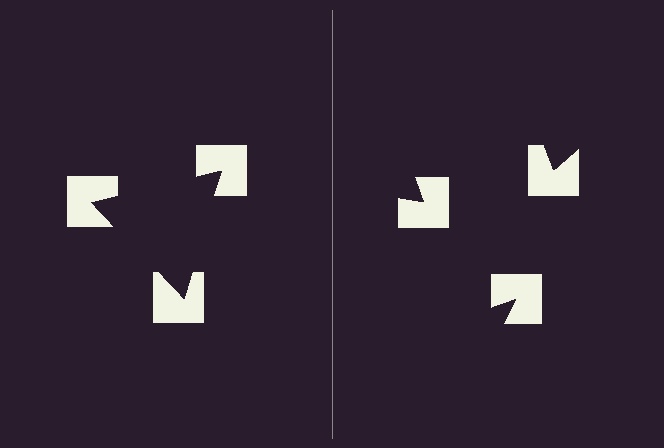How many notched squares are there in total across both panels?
6 — 3 on each side.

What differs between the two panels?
The notched squares are positioned identically on both sides; only the wedge orientations differ. On the left they align to a triangle; on the right they are misaligned.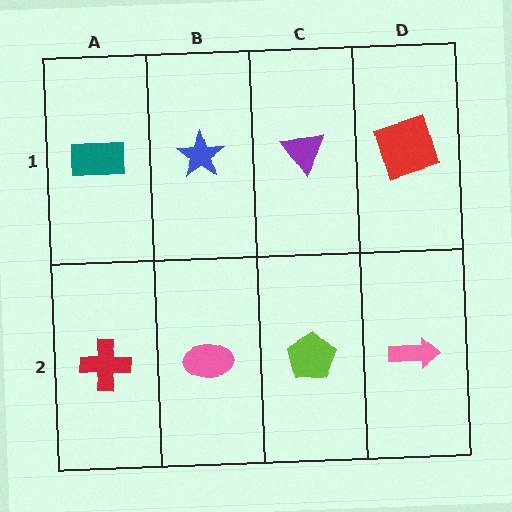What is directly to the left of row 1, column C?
A blue star.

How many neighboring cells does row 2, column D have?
2.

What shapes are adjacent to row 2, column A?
A teal rectangle (row 1, column A), a pink ellipse (row 2, column B).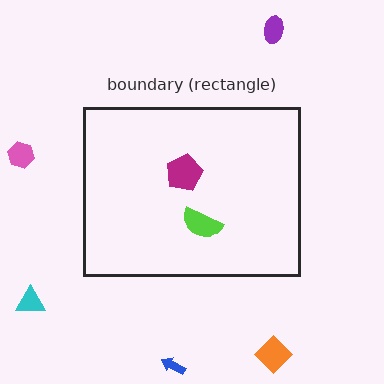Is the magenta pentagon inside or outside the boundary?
Inside.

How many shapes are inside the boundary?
2 inside, 5 outside.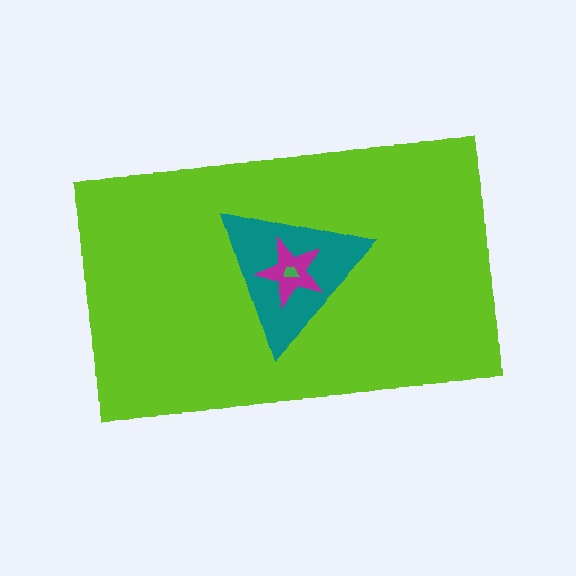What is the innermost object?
The green trapezoid.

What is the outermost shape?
The lime rectangle.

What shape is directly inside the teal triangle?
The magenta star.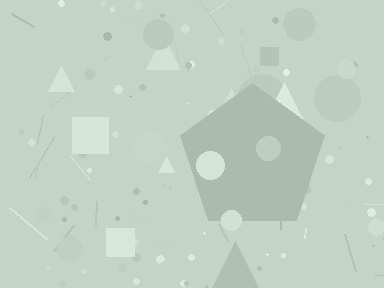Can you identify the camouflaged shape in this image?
The camouflaged shape is a pentagon.